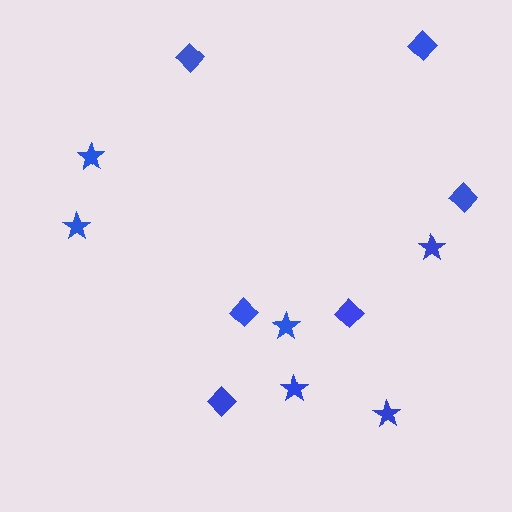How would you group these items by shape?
There are 2 groups: one group of stars (6) and one group of diamonds (6).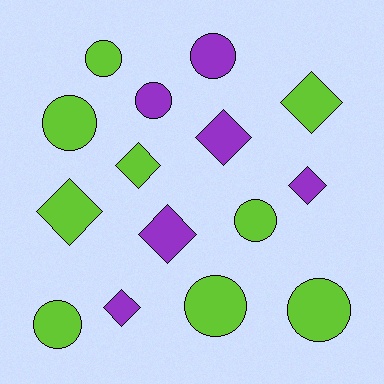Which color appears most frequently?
Lime, with 9 objects.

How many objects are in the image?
There are 15 objects.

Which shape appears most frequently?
Circle, with 8 objects.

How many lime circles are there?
There are 6 lime circles.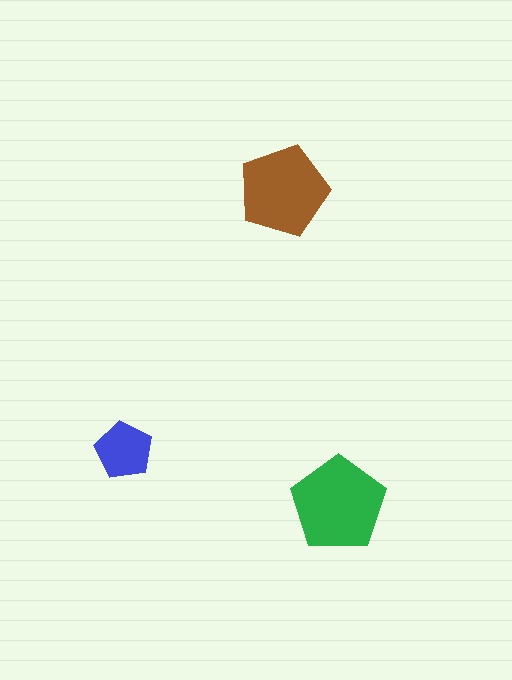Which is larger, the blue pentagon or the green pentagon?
The green one.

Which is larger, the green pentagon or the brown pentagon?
The green one.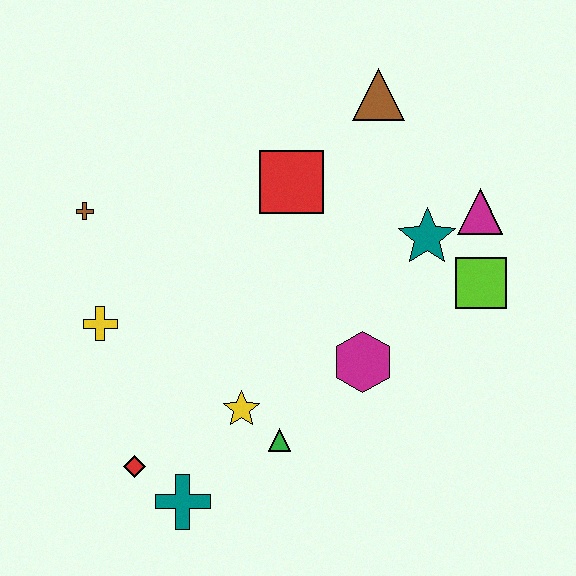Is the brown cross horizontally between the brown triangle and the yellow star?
No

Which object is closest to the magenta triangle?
The teal star is closest to the magenta triangle.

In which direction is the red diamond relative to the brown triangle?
The red diamond is below the brown triangle.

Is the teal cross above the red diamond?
No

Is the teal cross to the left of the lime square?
Yes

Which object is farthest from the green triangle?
The brown triangle is farthest from the green triangle.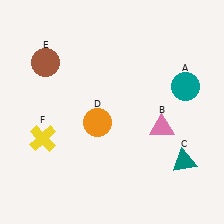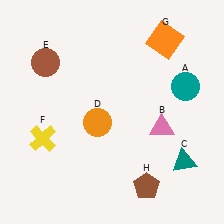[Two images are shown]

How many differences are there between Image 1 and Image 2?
There are 2 differences between the two images.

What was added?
An orange square (G), a brown pentagon (H) were added in Image 2.